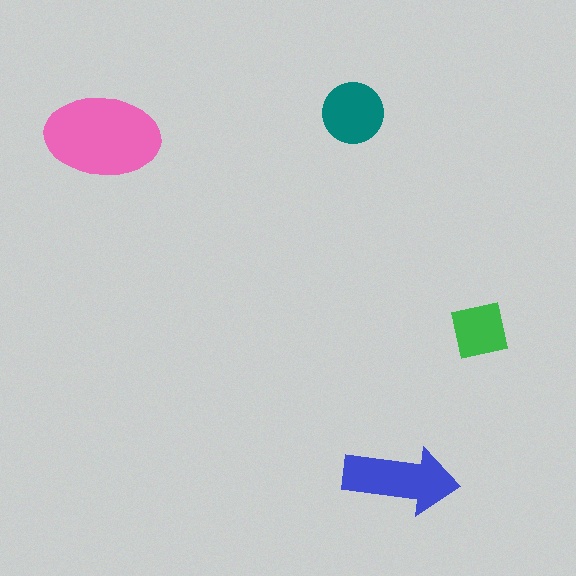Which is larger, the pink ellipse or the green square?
The pink ellipse.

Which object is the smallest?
The green square.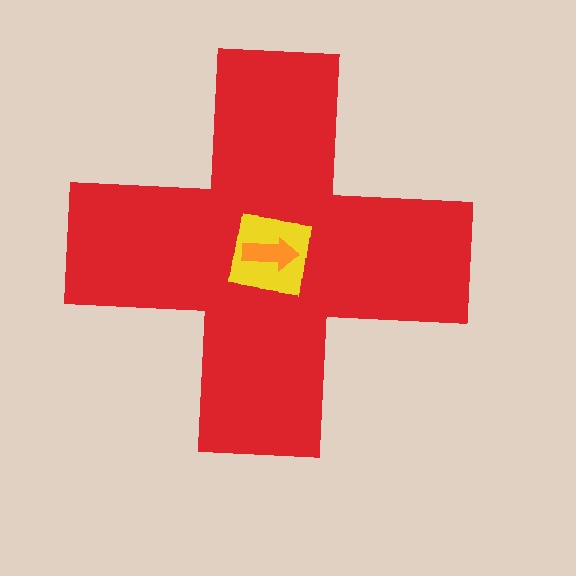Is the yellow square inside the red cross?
Yes.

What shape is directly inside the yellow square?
The orange arrow.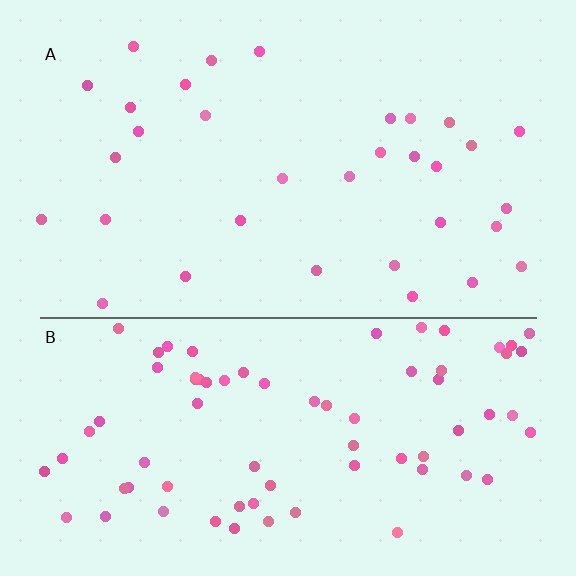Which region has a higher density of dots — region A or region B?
B (the bottom).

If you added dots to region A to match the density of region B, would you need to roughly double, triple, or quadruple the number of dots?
Approximately double.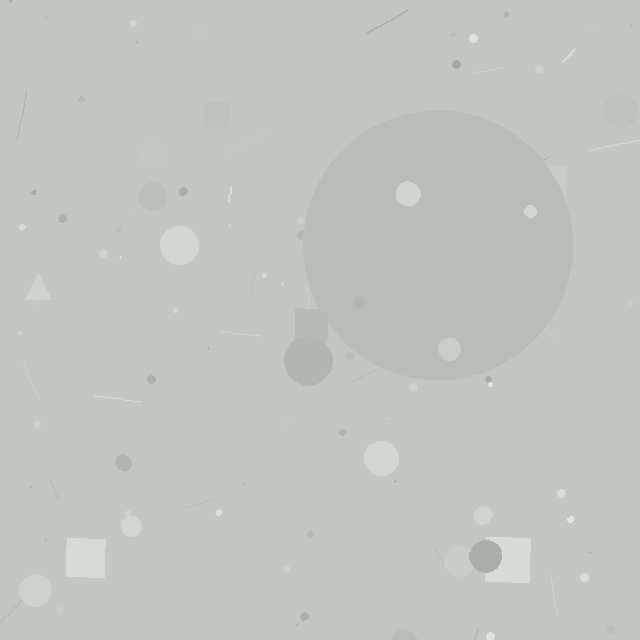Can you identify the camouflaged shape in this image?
The camouflaged shape is a circle.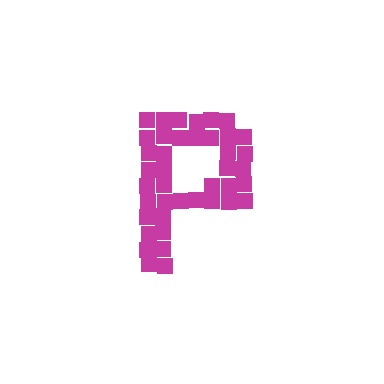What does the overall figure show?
The overall figure shows the letter P.